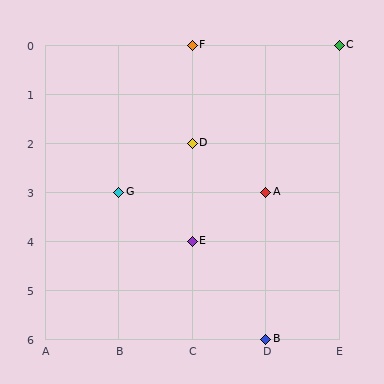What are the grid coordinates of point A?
Point A is at grid coordinates (D, 3).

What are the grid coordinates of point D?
Point D is at grid coordinates (C, 2).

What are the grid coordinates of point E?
Point E is at grid coordinates (C, 4).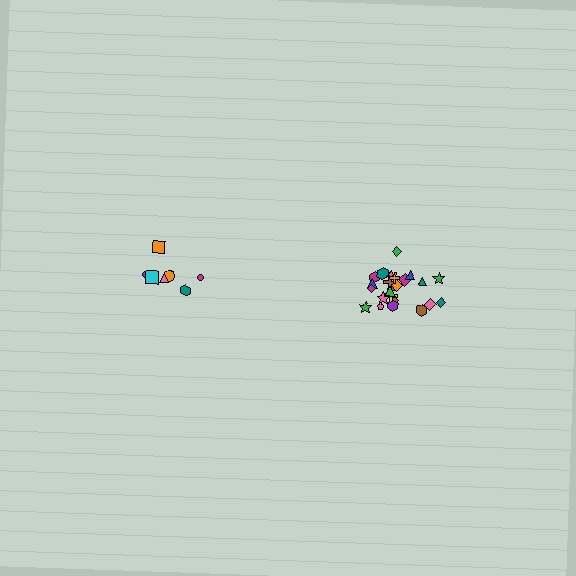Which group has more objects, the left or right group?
The right group.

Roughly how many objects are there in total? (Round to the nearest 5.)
Roughly 30 objects in total.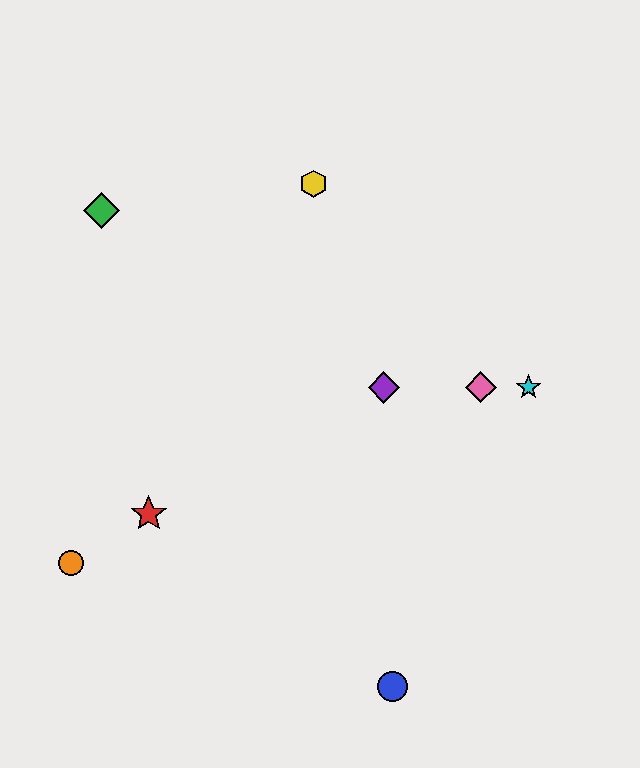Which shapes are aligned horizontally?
The purple diamond, the cyan star, the pink diamond are aligned horizontally.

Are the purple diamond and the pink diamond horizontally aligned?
Yes, both are at y≈387.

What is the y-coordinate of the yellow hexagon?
The yellow hexagon is at y≈184.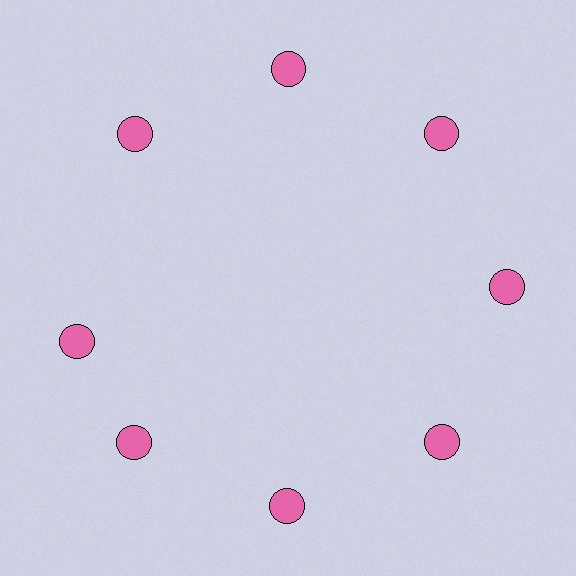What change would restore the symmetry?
The symmetry would be restored by rotating it back into even spacing with its neighbors so that all 8 circles sit at equal angles and equal distance from the center.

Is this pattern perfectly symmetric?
No. The 8 pink circles are arranged in a ring, but one element near the 9 o'clock position is rotated out of alignment along the ring, breaking the 8-fold rotational symmetry.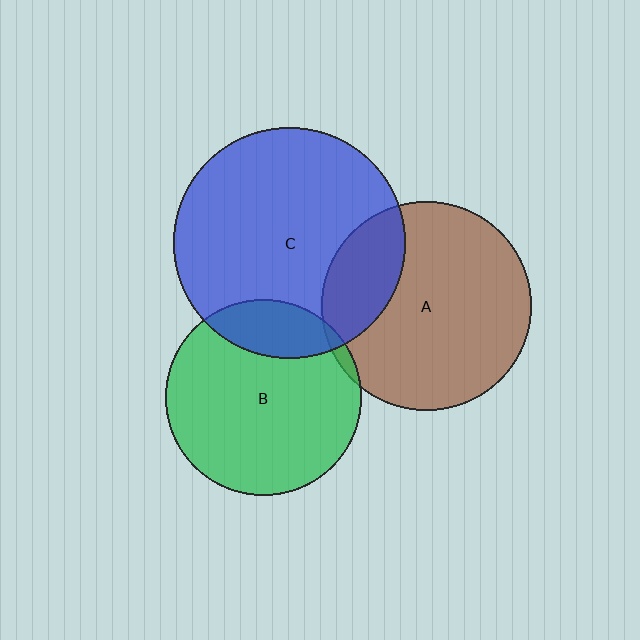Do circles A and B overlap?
Yes.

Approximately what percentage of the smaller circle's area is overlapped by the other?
Approximately 5%.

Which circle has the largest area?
Circle C (blue).